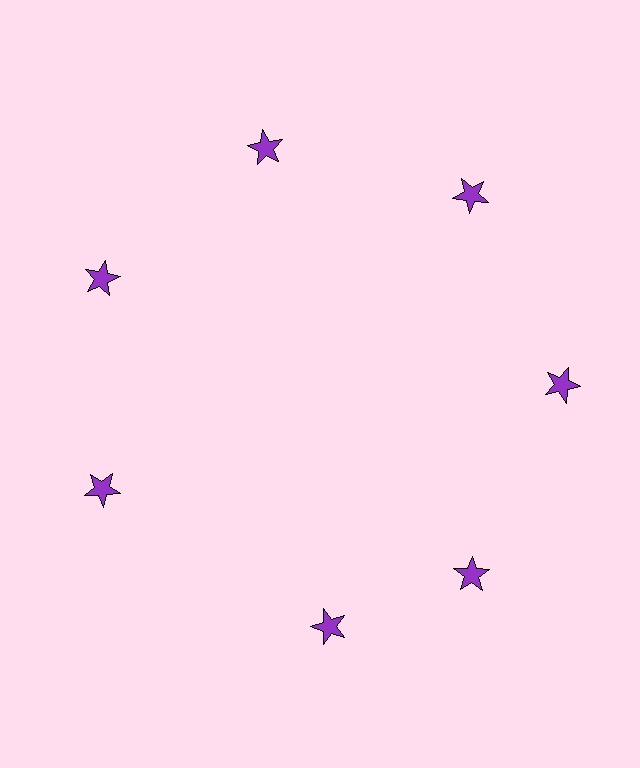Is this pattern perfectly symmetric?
No. The 7 purple stars are arranged in a ring, but one element near the 6 o'clock position is rotated out of alignment along the ring, breaking the 7-fold rotational symmetry.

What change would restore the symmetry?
The symmetry would be restored by rotating it back into even spacing with its neighbors so that all 7 stars sit at equal angles and equal distance from the center.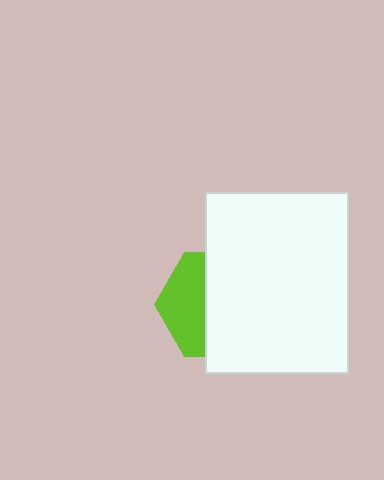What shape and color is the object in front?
The object in front is a white rectangle.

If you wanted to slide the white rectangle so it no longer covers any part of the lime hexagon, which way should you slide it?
Slide it right — that is the most direct way to separate the two shapes.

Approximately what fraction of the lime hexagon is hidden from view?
Roughly 60% of the lime hexagon is hidden behind the white rectangle.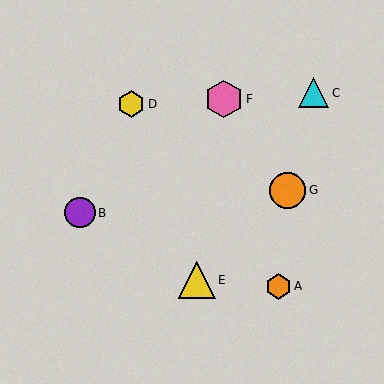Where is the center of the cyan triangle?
The center of the cyan triangle is at (314, 93).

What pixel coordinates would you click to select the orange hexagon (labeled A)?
Click at (279, 286) to select the orange hexagon A.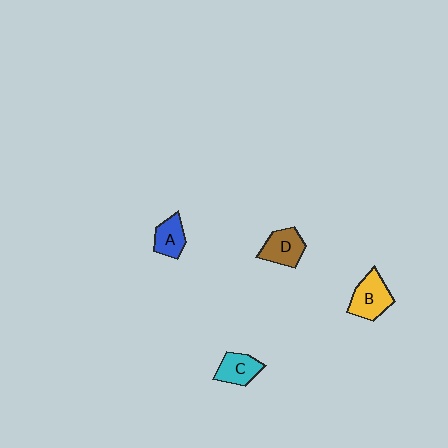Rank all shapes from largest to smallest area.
From largest to smallest: B (yellow), D (brown), C (cyan), A (blue).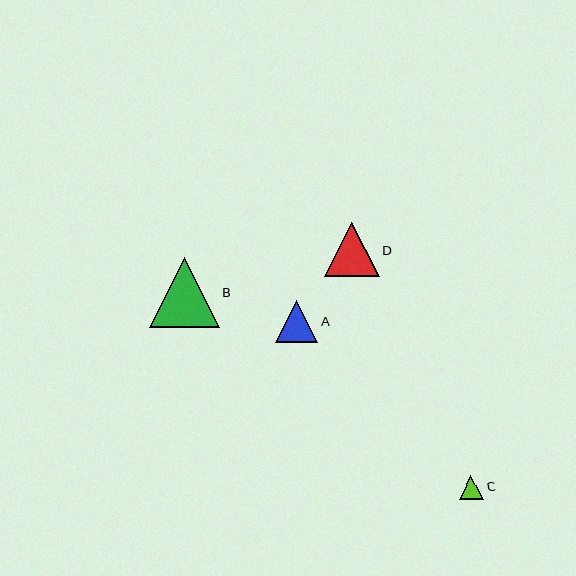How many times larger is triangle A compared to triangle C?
Triangle A is approximately 1.8 times the size of triangle C.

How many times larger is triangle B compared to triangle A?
Triangle B is approximately 1.6 times the size of triangle A.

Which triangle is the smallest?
Triangle C is the smallest with a size of approximately 24 pixels.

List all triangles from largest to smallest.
From largest to smallest: B, D, A, C.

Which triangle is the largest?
Triangle B is the largest with a size of approximately 70 pixels.